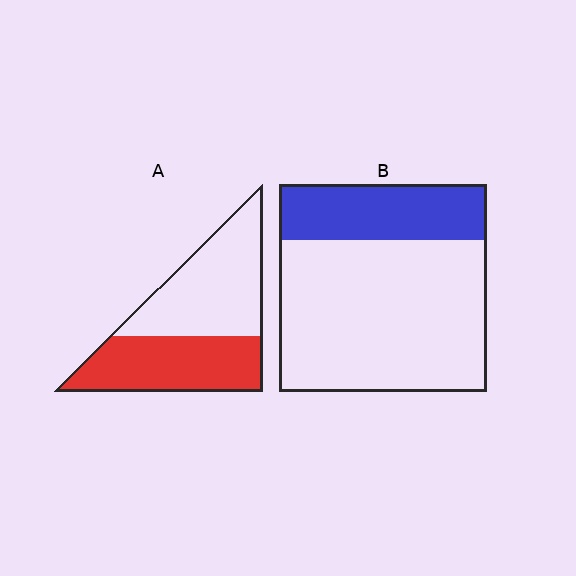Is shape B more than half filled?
No.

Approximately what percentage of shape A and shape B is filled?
A is approximately 45% and B is approximately 25%.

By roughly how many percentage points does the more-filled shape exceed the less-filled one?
By roughly 20 percentage points (A over B).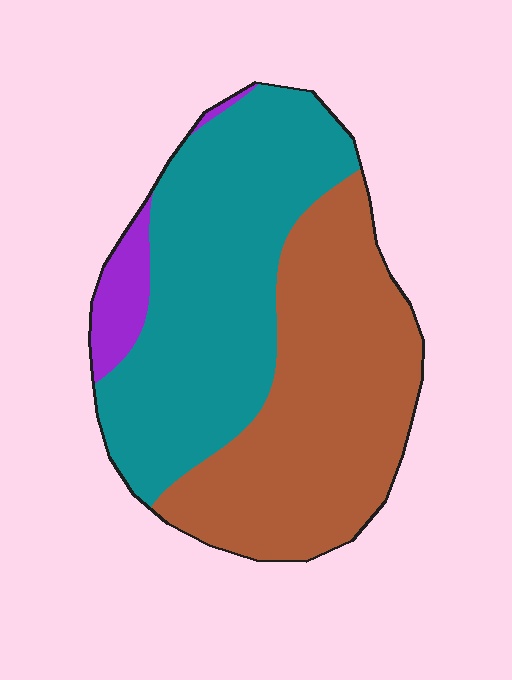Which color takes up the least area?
Purple, at roughly 5%.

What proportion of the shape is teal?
Teal takes up between a quarter and a half of the shape.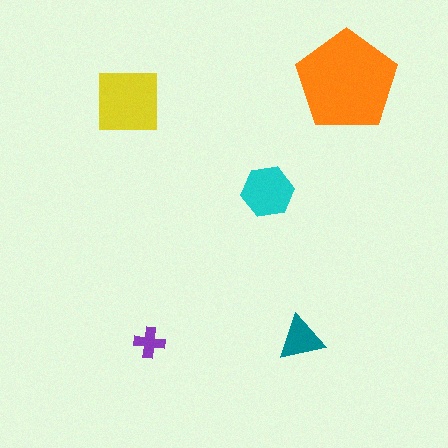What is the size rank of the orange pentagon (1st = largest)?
1st.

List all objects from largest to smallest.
The orange pentagon, the yellow square, the cyan hexagon, the teal triangle, the purple cross.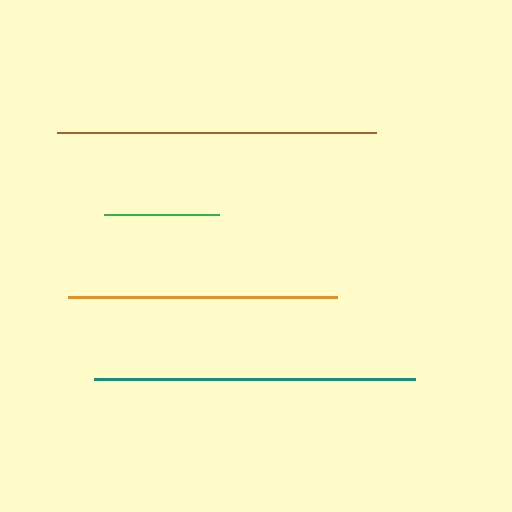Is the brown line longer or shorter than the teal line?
The teal line is longer than the brown line.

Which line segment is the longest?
The teal line is the longest at approximately 321 pixels.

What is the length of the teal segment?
The teal segment is approximately 321 pixels long.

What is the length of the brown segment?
The brown segment is approximately 319 pixels long.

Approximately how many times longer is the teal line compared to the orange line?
The teal line is approximately 1.2 times the length of the orange line.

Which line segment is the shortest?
The green line is the shortest at approximately 115 pixels.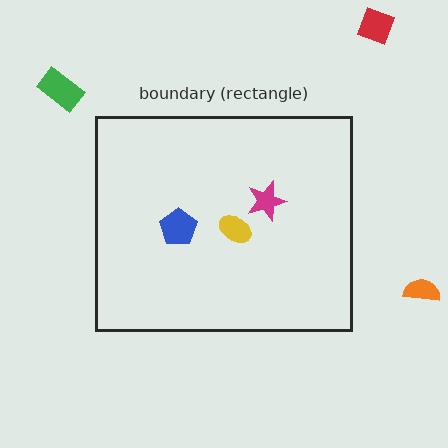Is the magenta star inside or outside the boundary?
Inside.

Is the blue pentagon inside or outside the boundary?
Inside.